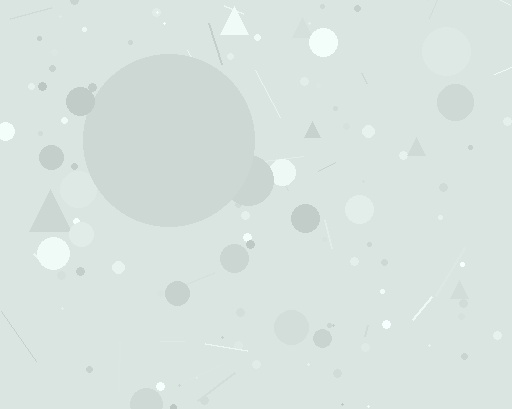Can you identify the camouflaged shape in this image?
The camouflaged shape is a circle.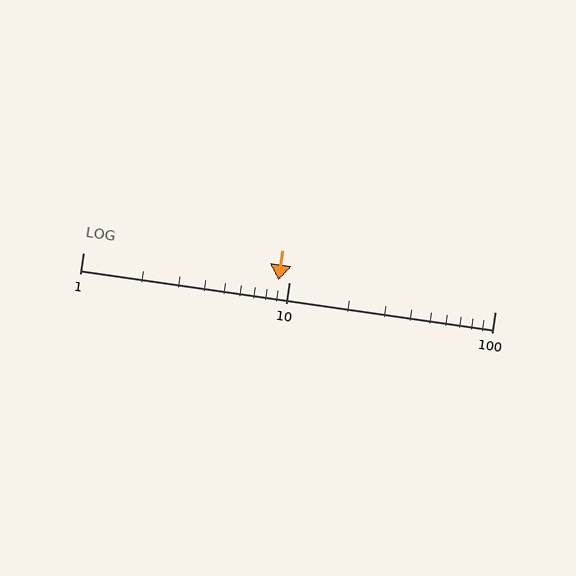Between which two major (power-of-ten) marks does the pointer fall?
The pointer is between 1 and 10.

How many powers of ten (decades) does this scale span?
The scale spans 2 decades, from 1 to 100.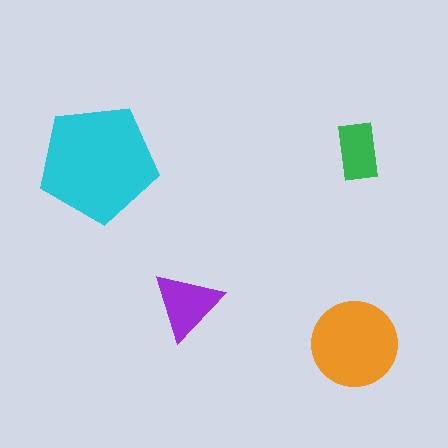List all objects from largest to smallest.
The cyan pentagon, the orange circle, the purple triangle, the green rectangle.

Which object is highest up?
The green rectangle is topmost.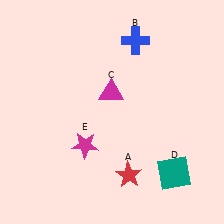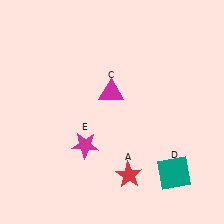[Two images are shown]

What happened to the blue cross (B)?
The blue cross (B) was removed in Image 2. It was in the top-right area of Image 1.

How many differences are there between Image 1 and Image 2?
There is 1 difference between the two images.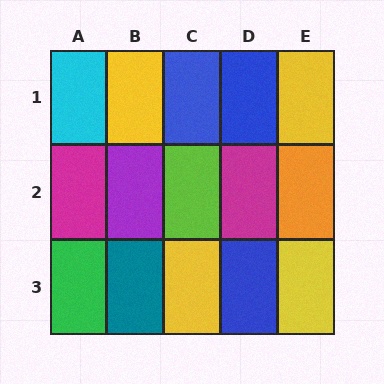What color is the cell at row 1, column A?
Cyan.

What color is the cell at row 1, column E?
Yellow.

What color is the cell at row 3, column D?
Blue.